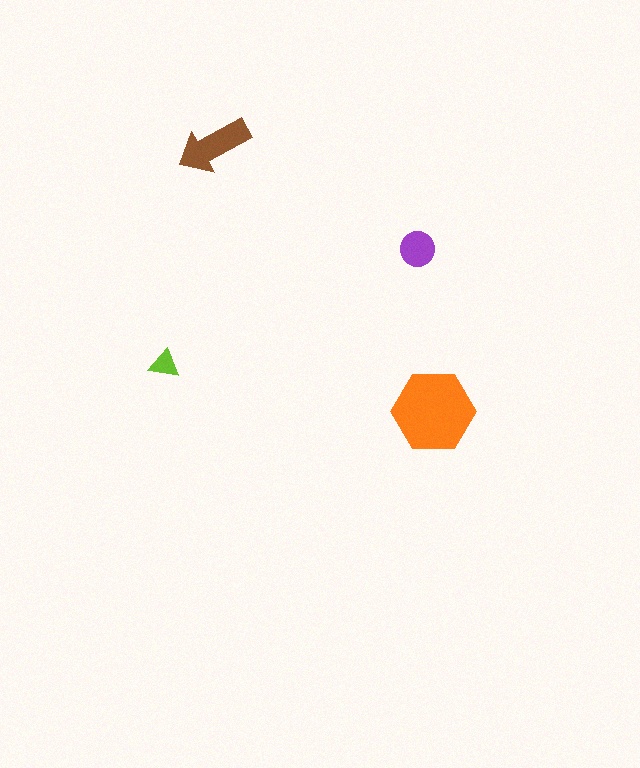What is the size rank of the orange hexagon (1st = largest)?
1st.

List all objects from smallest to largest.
The lime triangle, the purple circle, the brown arrow, the orange hexagon.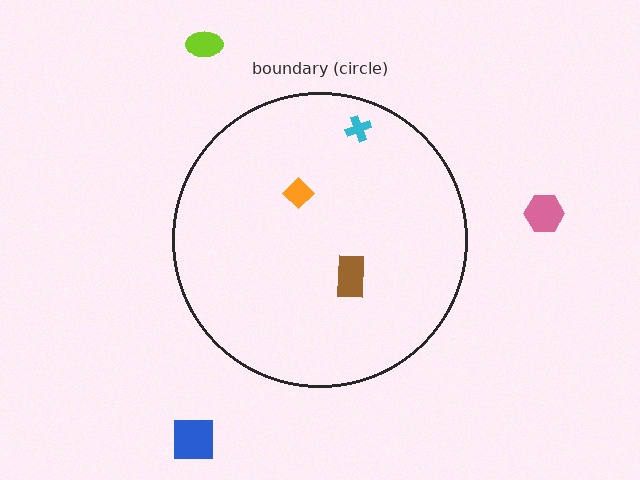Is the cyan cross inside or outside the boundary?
Inside.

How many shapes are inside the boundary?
3 inside, 3 outside.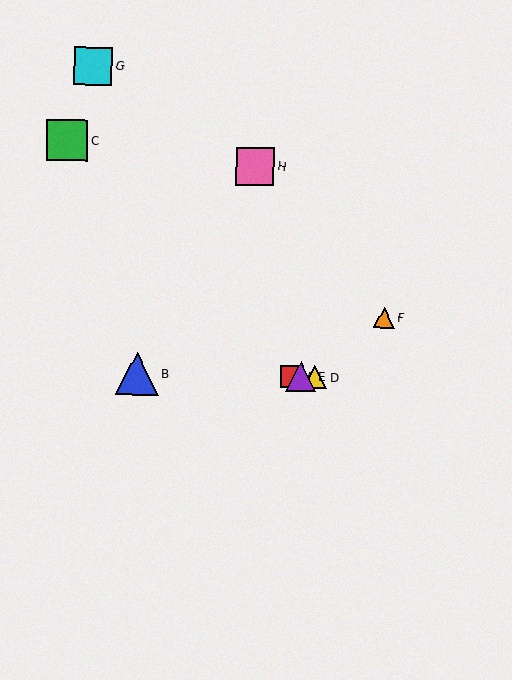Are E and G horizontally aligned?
No, E is at y≈377 and G is at y≈66.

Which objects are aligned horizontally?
Objects A, B, D, E are aligned horizontally.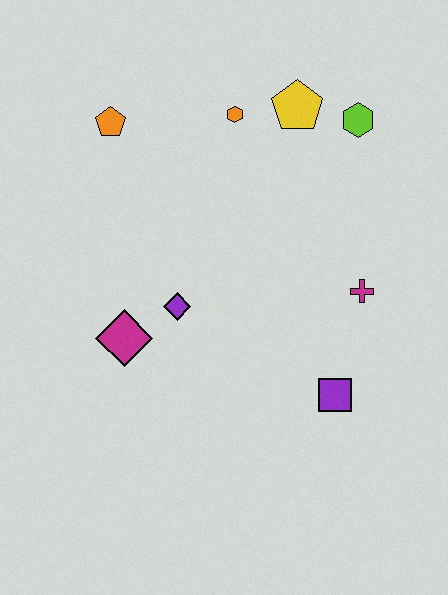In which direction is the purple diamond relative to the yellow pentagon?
The purple diamond is below the yellow pentagon.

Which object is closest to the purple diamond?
The magenta diamond is closest to the purple diamond.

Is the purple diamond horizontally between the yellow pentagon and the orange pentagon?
Yes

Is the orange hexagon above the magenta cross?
Yes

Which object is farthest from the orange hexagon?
The purple square is farthest from the orange hexagon.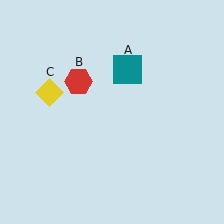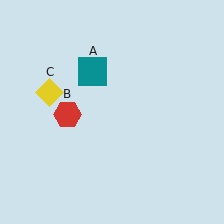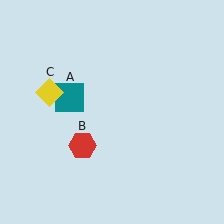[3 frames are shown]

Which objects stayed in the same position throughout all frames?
Yellow diamond (object C) remained stationary.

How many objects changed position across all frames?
2 objects changed position: teal square (object A), red hexagon (object B).